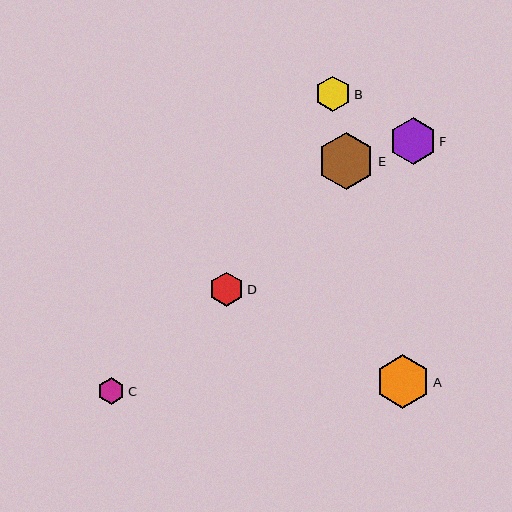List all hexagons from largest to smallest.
From largest to smallest: E, A, F, B, D, C.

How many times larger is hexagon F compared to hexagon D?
Hexagon F is approximately 1.4 times the size of hexagon D.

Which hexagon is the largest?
Hexagon E is the largest with a size of approximately 57 pixels.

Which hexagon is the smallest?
Hexagon C is the smallest with a size of approximately 27 pixels.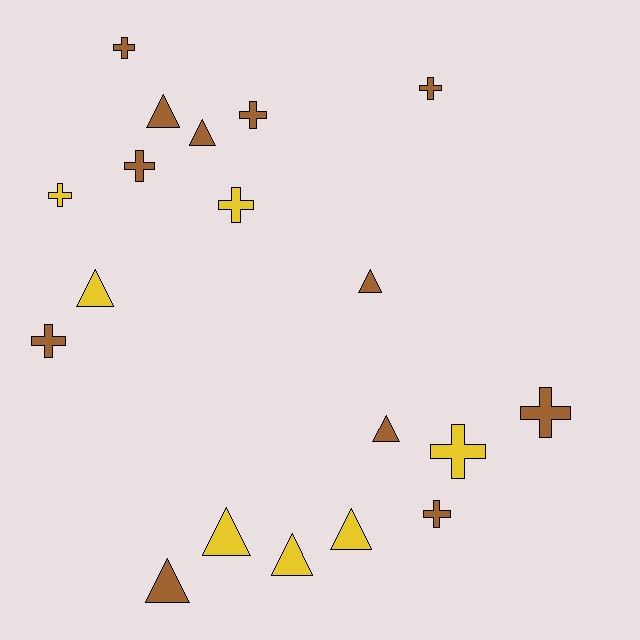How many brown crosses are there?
There are 7 brown crosses.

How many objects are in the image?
There are 19 objects.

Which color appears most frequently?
Brown, with 12 objects.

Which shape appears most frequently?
Cross, with 10 objects.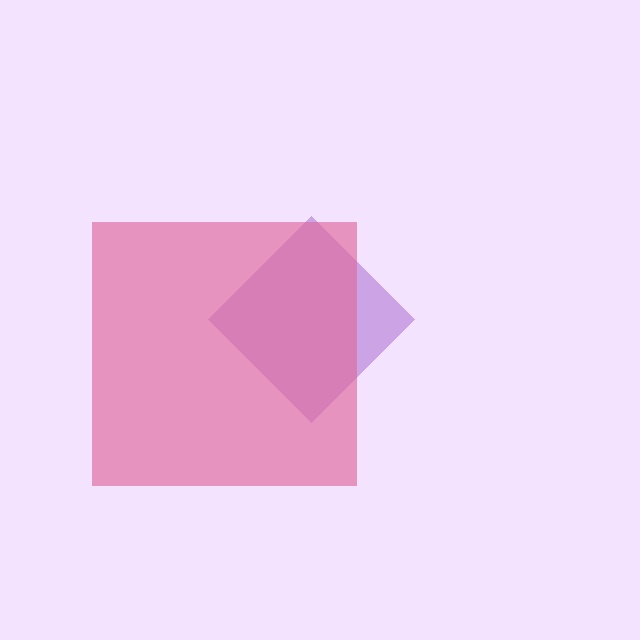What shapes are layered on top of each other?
The layered shapes are: a purple diamond, a pink square.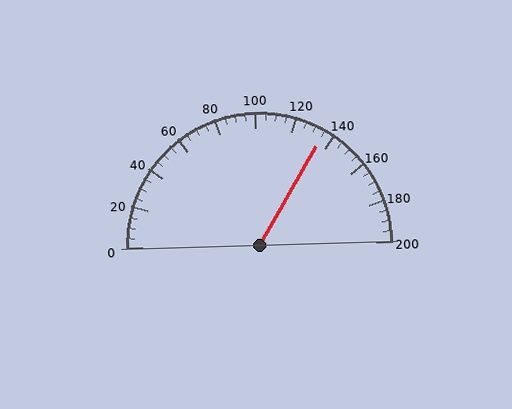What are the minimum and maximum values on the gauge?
The gauge ranges from 0 to 200.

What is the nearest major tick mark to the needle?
The nearest major tick mark is 140.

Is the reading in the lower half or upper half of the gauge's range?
The reading is in the upper half of the range (0 to 200).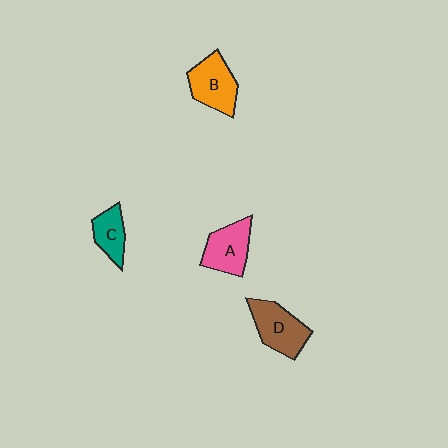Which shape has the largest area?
Shape D (brown).